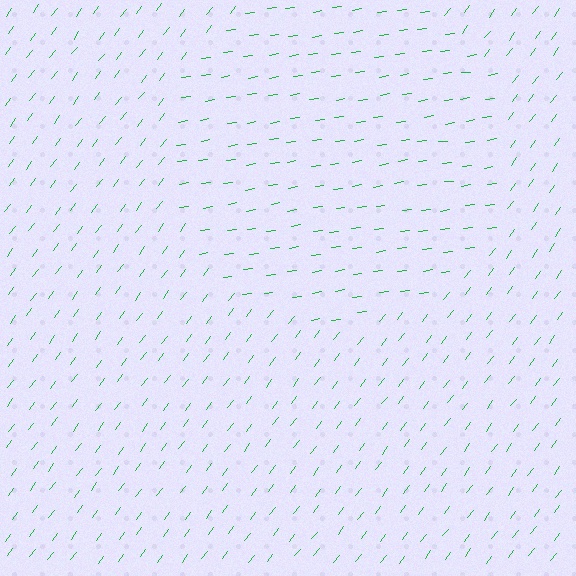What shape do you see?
I see a circle.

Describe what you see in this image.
The image is filled with small green line segments. A circle region in the image has lines oriented differently from the surrounding lines, creating a visible texture boundary.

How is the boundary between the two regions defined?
The boundary is defined purely by a change in line orientation (approximately 45 degrees difference). All lines are the same color and thickness.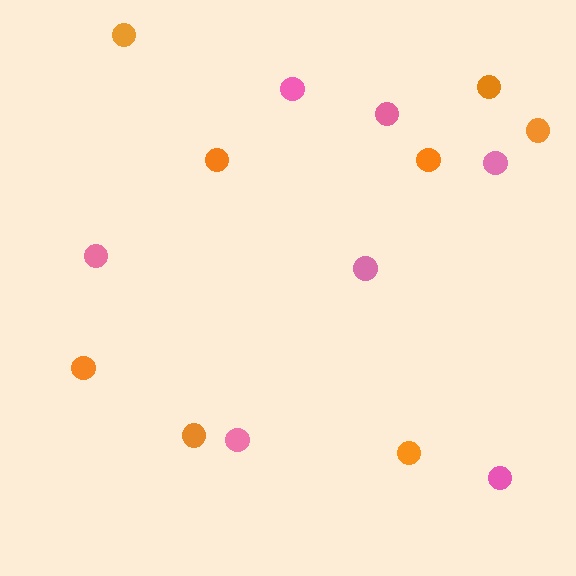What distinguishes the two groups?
There are 2 groups: one group of pink circles (7) and one group of orange circles (8).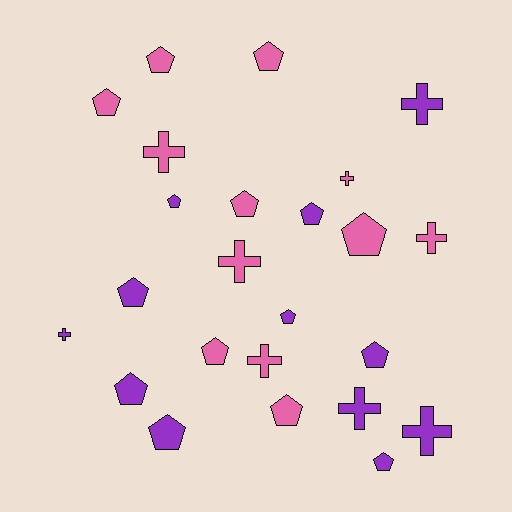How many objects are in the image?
There are 24 objects.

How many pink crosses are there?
There are 5 pink crosses.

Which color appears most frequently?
Pink, with 12 objects.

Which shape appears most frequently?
Pentagon, with 15 objects.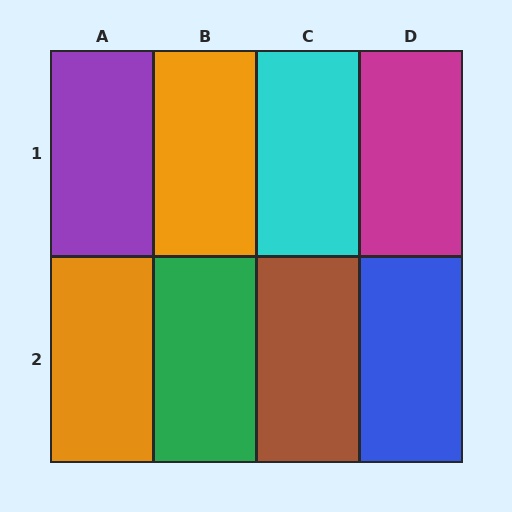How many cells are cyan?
1 cell is cyan.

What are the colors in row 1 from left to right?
Purple, orange, cyan, magenta.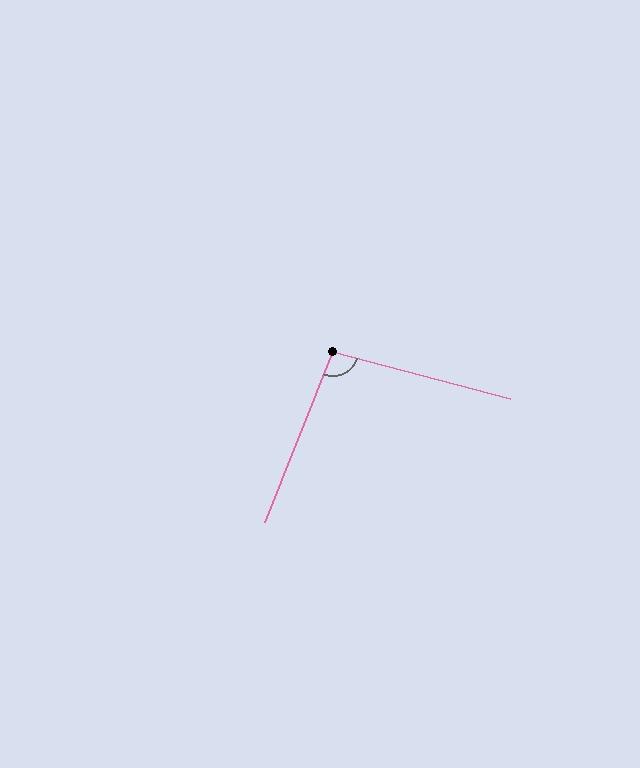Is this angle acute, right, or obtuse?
It is obtuse.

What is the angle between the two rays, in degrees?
Approximately 97 degrees.